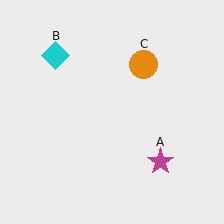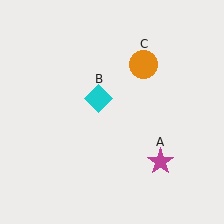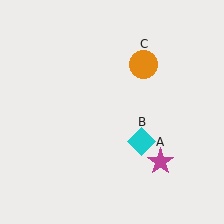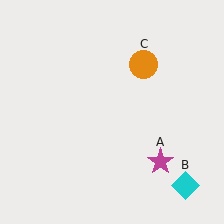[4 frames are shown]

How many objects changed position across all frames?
1 object changed position: cyan diamond (object B).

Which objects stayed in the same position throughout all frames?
Magenta star (object A) and orange circle (object C) remained stationary.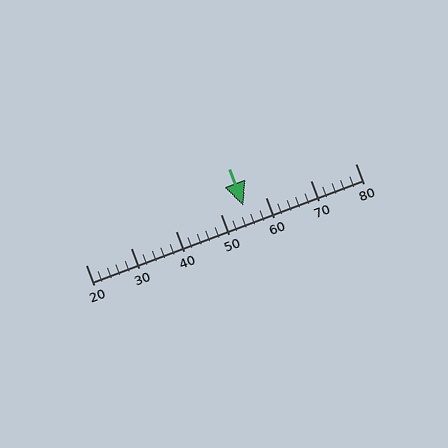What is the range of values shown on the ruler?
The ruler shows values from 20 to 80.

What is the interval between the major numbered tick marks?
The major tick marks are spaced 10 units apart.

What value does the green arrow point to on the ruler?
The green arrow points to approximately 55.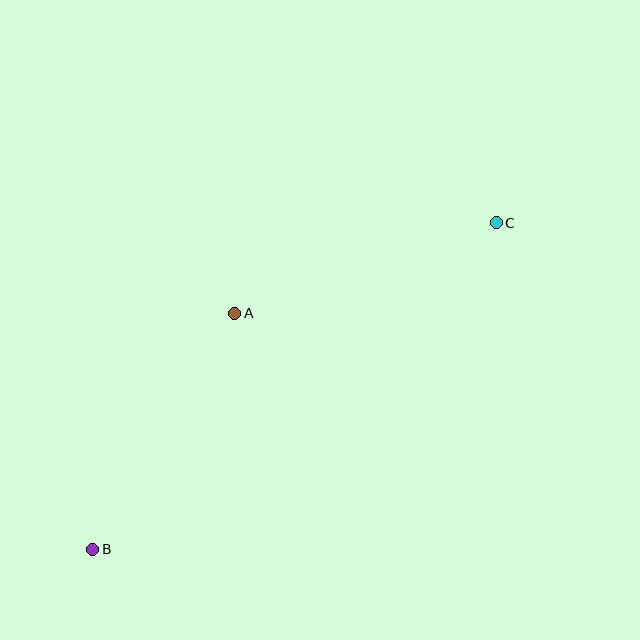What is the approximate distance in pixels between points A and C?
The distance between A and C is approximately 277 pixels.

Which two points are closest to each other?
Points A and B are closest to each other.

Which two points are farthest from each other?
Points B and C are farthest from each other.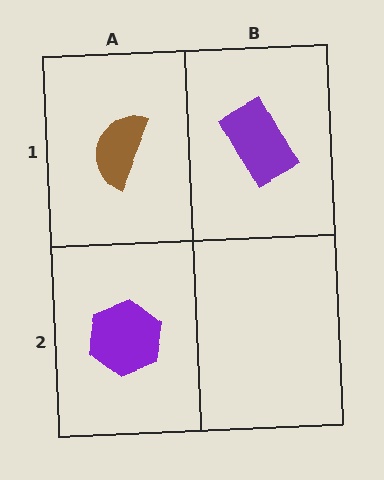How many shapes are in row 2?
1 shape.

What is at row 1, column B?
A purple rectangle.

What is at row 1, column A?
A brown semicircle.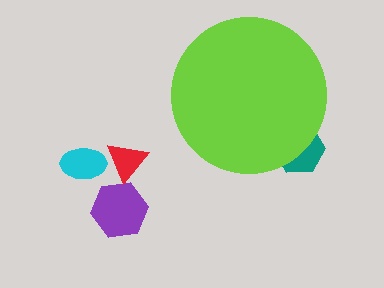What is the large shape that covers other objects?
A lime circle.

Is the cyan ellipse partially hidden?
No, the cyan ellipse is fully visible.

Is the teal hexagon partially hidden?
Yes, the teal hexagon is partially hidden behind the lime circle.